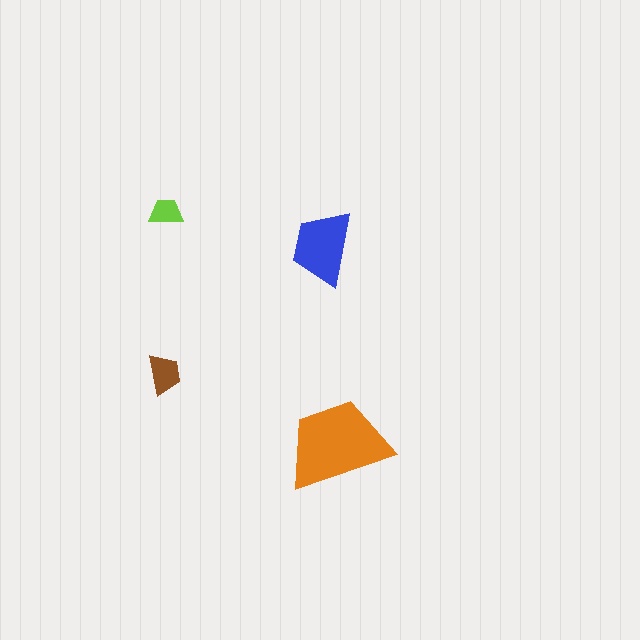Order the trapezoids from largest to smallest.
the orange one, the blue one, the brown one, the lime one.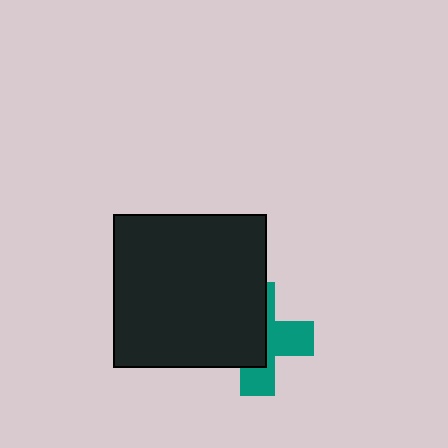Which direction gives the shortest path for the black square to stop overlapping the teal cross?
Moving left gives the shortest separation.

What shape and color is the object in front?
The object in front is a black square.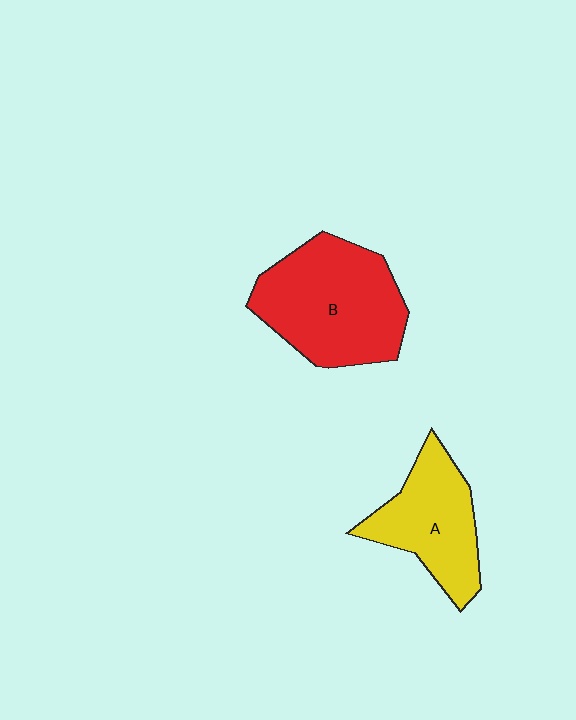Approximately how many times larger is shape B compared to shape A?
Approximately 1.4 times.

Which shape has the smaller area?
Shape A (yellow).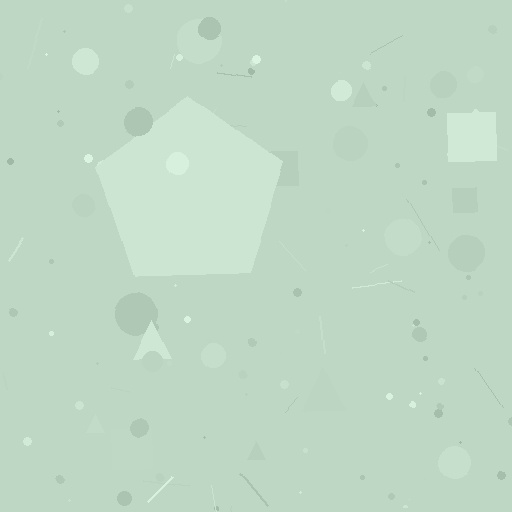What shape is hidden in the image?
A pentagon is hidden in the image.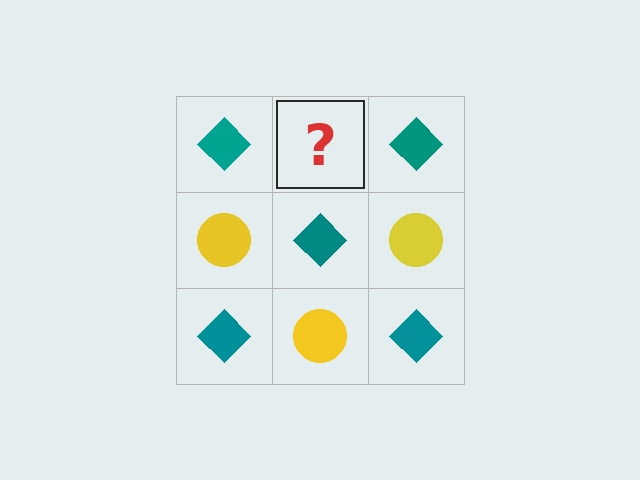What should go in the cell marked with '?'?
The missing cell should contain a yellow circle.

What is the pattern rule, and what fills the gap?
The rule is that it alternates teal diamond and yellow circle in a checkerboard pattern. The gap should be filled with a yellow circle.